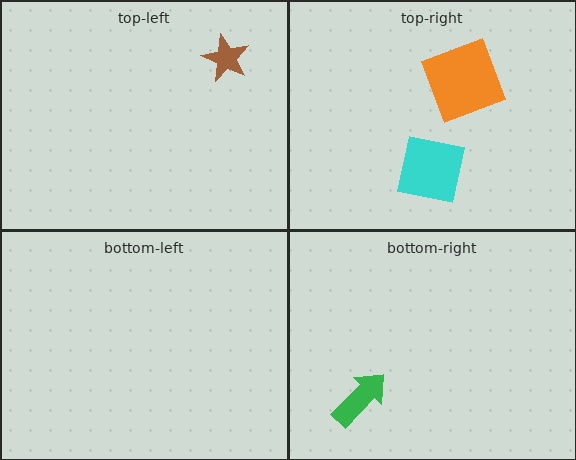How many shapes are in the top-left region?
1.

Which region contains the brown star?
The top-left region.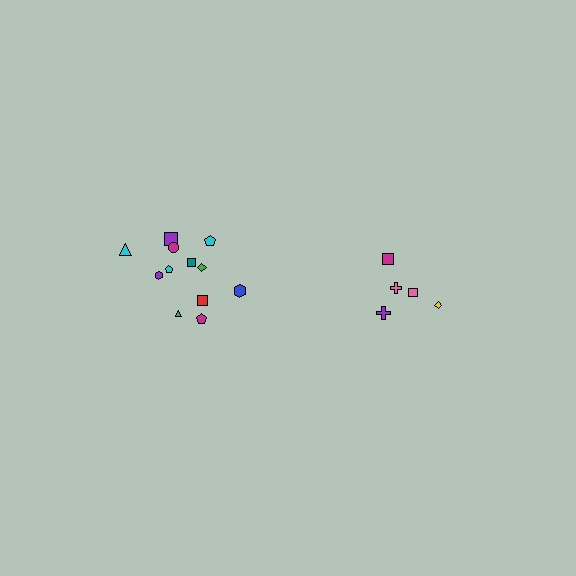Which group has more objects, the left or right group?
The left group.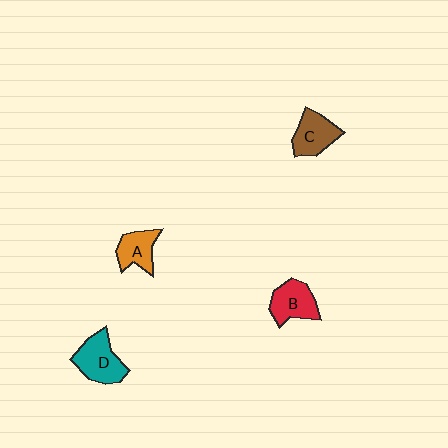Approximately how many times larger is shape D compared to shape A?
Approximately 1.4 times.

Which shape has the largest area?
Shape D (teal).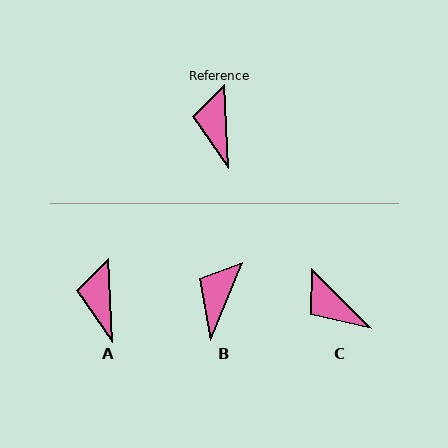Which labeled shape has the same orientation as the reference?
A.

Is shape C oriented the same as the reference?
No, it is off by about 42 degrees.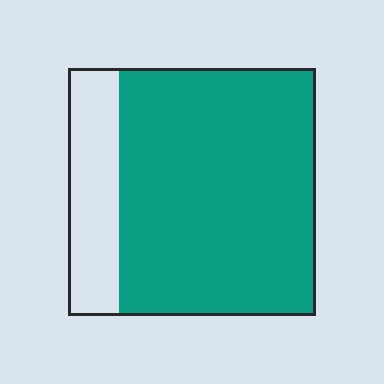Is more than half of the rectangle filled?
Yes.